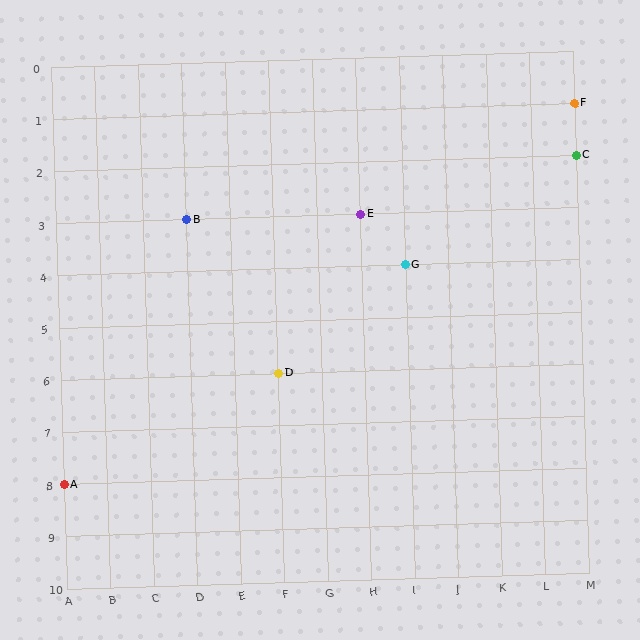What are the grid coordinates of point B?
Point B is at grid coordinates (D, 3).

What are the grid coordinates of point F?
Point F is at grid coordinates (M, 1).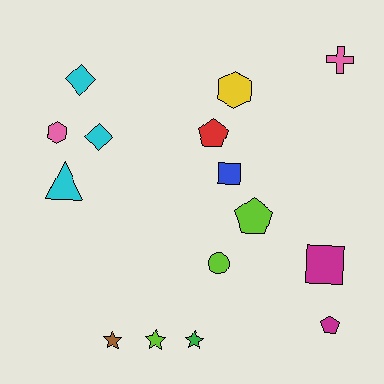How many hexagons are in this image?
There are 2 hexagons.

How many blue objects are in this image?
There is 1 blue object.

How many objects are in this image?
There are 15 objects.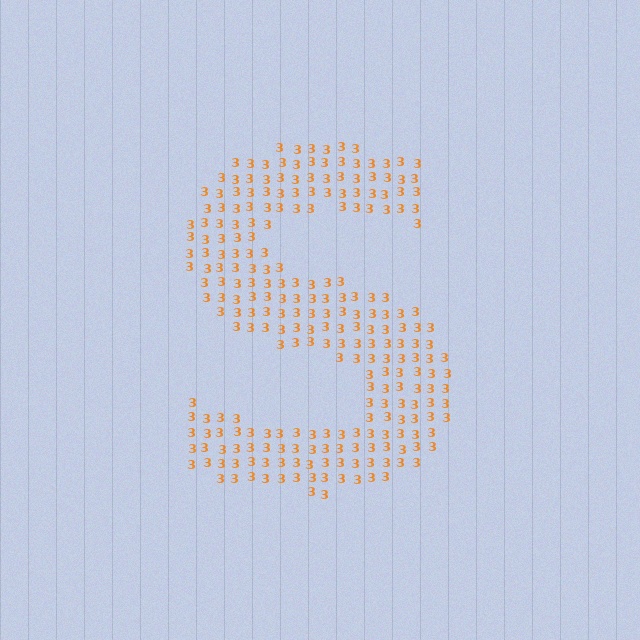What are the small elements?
The small elements are digit 3's.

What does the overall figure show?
The overall figure shows the letter S.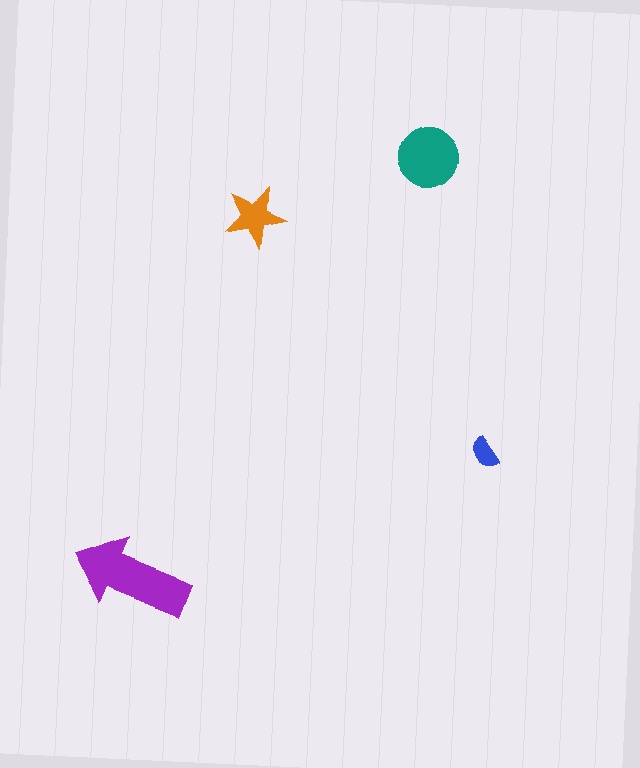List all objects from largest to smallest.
The purple arrow, the teal circle, the orange star, the blue semicircle.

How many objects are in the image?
There are 4 objects in the image.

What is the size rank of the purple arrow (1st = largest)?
1st.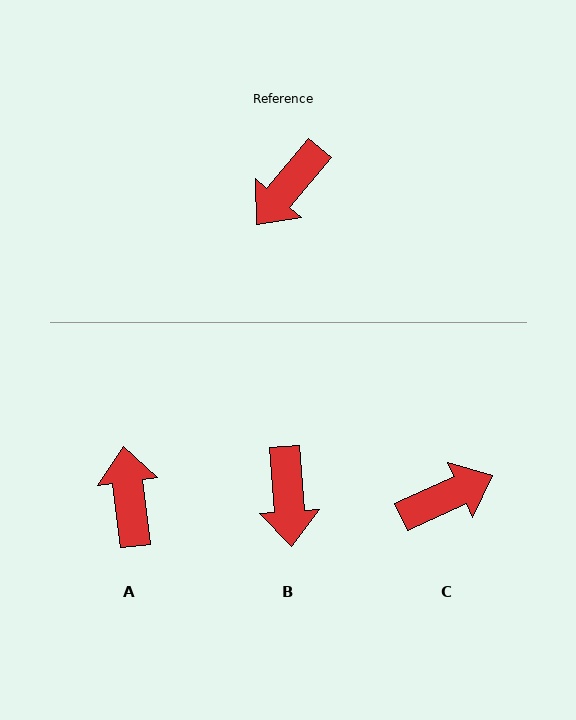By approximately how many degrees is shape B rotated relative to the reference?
Approximately 44 degrees counter-clockwise.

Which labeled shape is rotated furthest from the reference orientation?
C, about 154 degrees away.